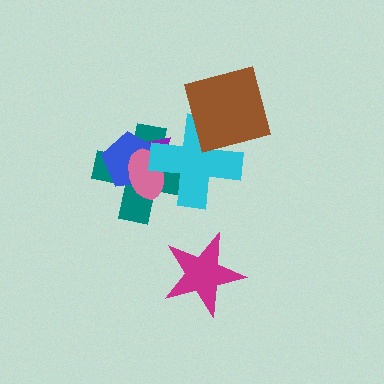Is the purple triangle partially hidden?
Yes, it is partially covered by another shape.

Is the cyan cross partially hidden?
Yes, it is partially covered by another shape.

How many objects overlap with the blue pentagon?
4 objects overlap with the blue pentagon.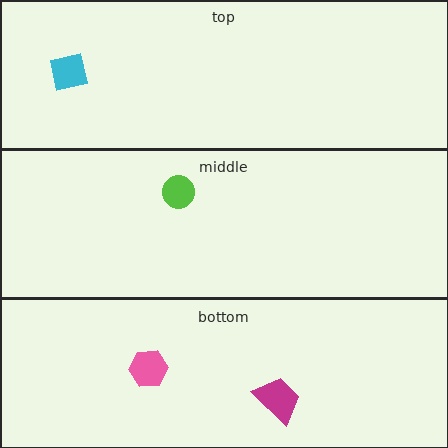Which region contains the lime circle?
The middle region.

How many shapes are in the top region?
1.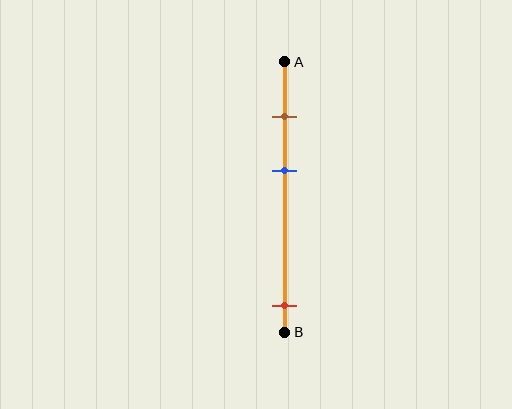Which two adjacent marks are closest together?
The brown and blue marks are the closest adjacent pair.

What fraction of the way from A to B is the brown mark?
The brown mark is approximately 20% (0.2) of the way from A to B.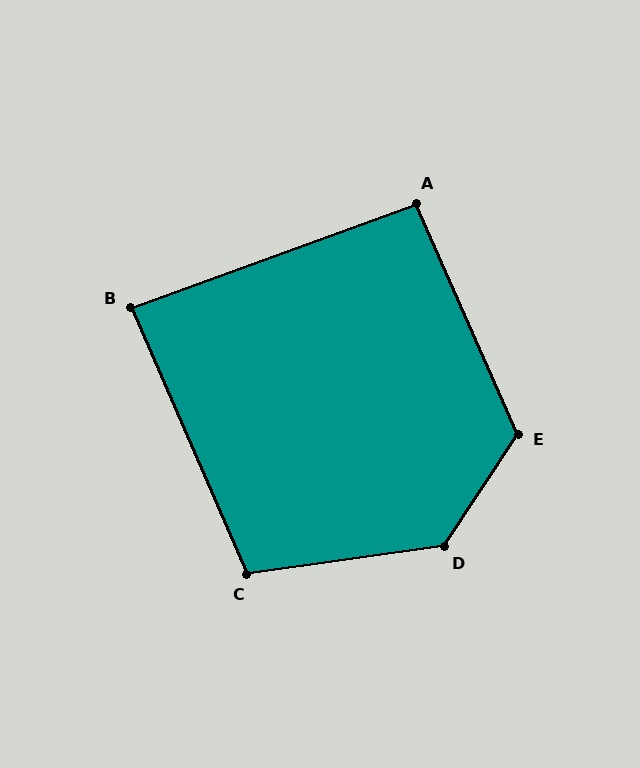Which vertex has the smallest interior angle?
B, at approximately 86 degrees.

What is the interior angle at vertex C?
Approximately 105 degrees (obtuse).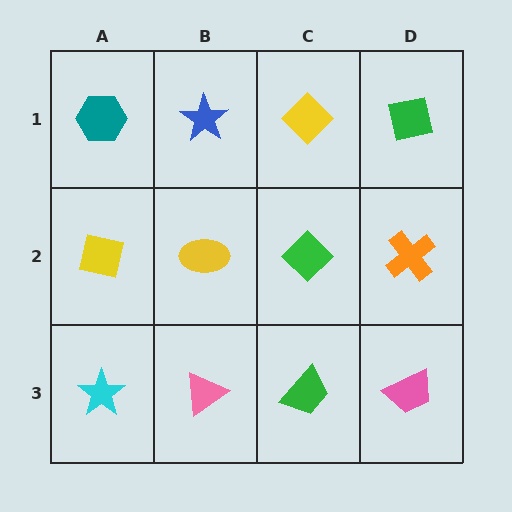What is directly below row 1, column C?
A green diamond.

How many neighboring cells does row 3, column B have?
3.